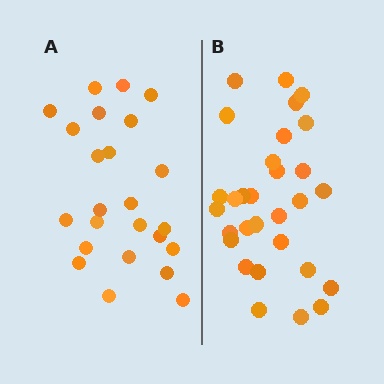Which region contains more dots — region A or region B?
Region B (the right region) has more dots.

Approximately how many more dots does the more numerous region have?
Region B has about 6 more dots than region A.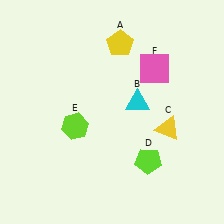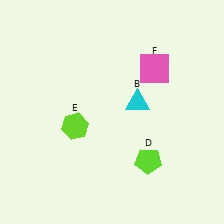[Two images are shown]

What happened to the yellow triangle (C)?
The yellow triangle (C) was removed in Image 2. It was in the bottom-right area of Image 1.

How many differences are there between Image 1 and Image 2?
There are 2 differences between the two images.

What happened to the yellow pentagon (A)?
The yellow pentagon (A) was removed in Image 2. It was in the top-right area of Image 1.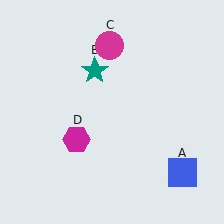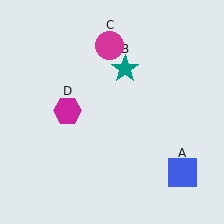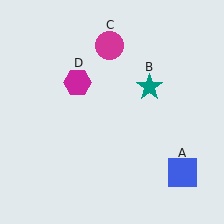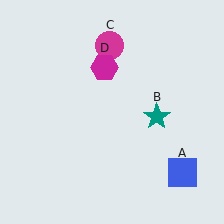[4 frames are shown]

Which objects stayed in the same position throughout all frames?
Blue square (object A) and magenta circle (object C) remained stationary.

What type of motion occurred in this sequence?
The teal star (object B), magenta hexagon (object D) rotated clockwise around the center of the scene.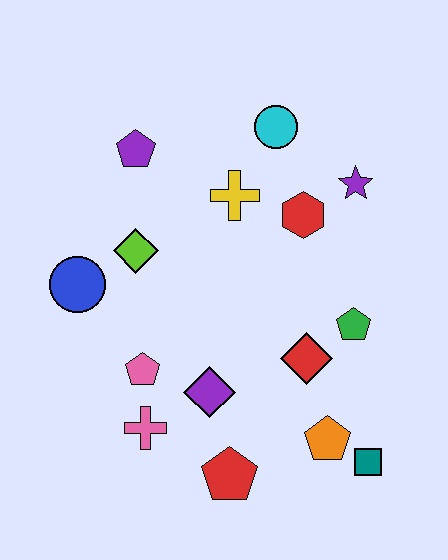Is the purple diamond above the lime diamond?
No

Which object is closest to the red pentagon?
The purple diamond is closest to the red pentagon.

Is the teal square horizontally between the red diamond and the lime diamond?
No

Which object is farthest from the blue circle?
The teal square is farthest from the blue circle.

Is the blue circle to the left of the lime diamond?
Yes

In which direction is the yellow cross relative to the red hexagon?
The yellow cross is to the left of the red hexagon.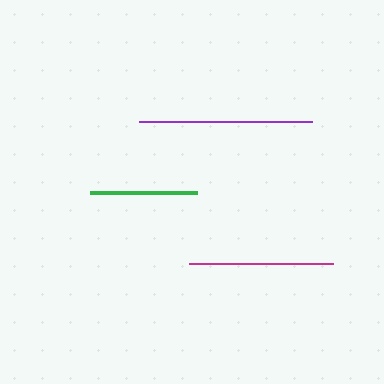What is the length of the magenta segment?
The magenta segment is approximately 145 pixels long.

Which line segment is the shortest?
The green line is the shortest at approximately 107 pixels.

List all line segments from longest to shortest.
From longest to shortest: purple, magenta, green.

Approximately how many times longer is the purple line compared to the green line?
The purple line is approximately 1.6 times the length of the green line.